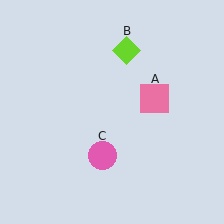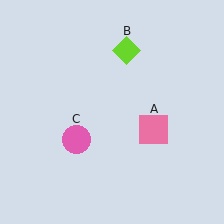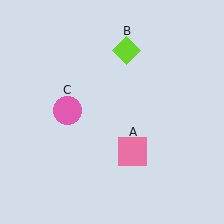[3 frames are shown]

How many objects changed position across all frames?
2 objects changed position: pink square (object A), pink circle (object C).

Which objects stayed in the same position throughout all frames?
Lime diamond (object B) remained stationary.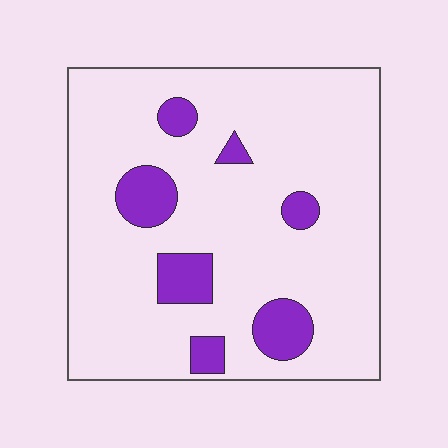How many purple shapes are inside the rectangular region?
7.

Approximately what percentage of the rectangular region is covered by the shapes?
Approximately 15%.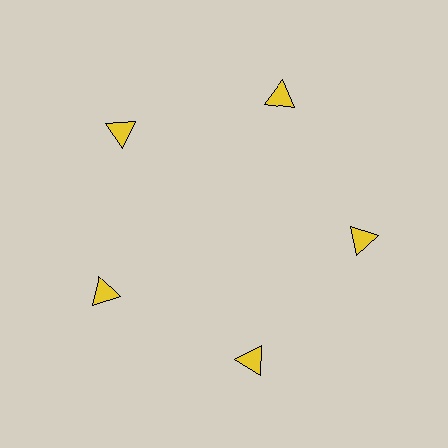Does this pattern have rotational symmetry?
Yes, this pattern has 5-fold rotational symmetry. It looks the same after rotating 72 degrees around the center.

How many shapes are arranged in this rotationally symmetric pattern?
There are 5 shapes, arranged in 5 groups of 1.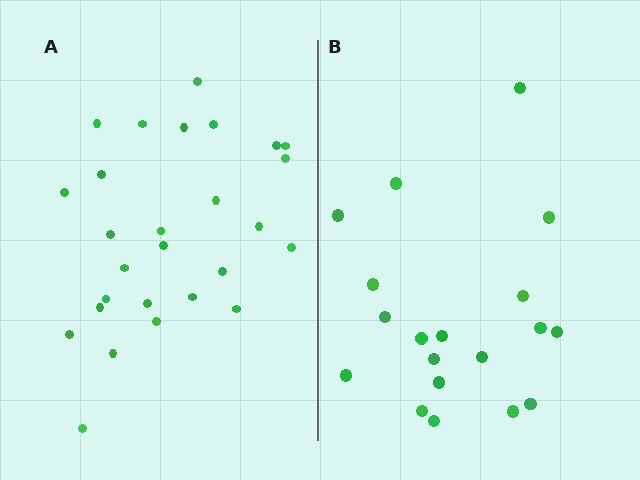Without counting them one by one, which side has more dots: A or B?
Region A (the left region) has more dots.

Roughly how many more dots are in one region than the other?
Region A has roughly 8 or so more dots than region B.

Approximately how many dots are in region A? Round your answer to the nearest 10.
About 30 dots. (The exact count is 27, which rounds to 30.)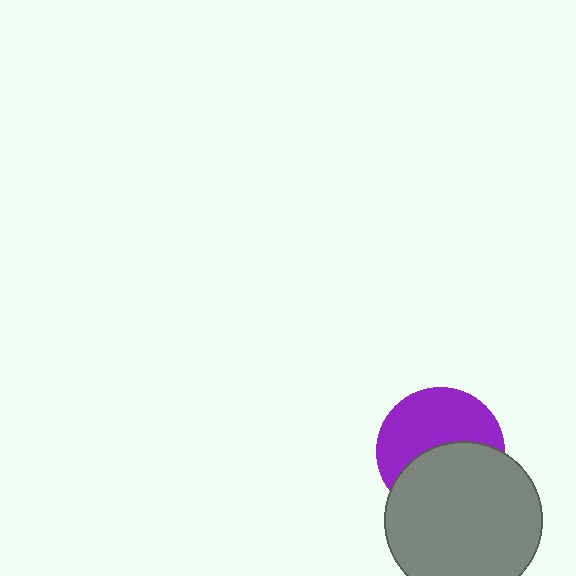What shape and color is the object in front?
The object in front is a gray circle.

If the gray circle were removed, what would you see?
You would see the complete purple circle.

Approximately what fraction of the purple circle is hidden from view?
Roughly 47% of the purple circle is hidden behind the gray circle.